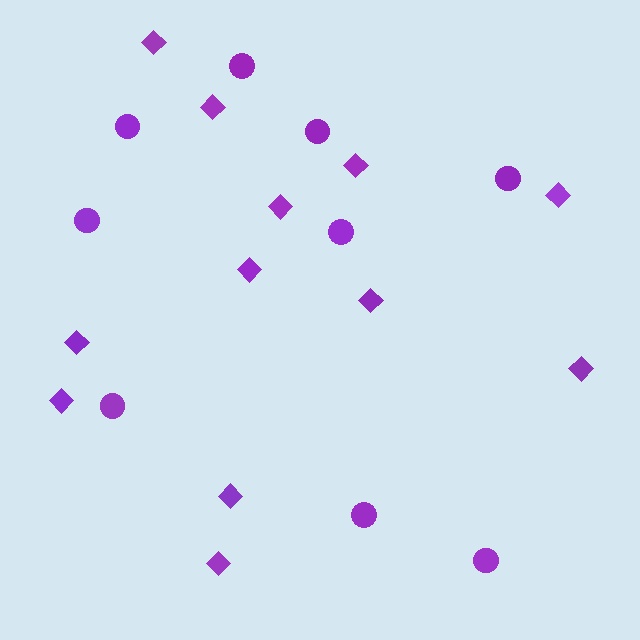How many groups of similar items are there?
There are 2 groups: one group of circles (9) and one group of diamonds (12).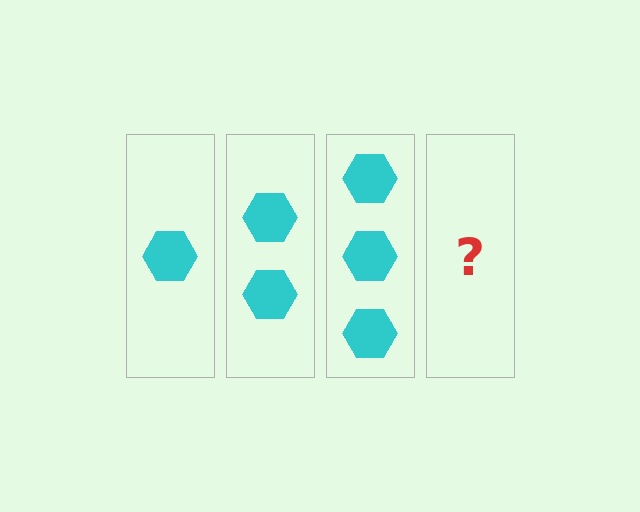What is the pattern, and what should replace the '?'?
The pattern is that each step adds one more hexagon. The '?' should be 4 hexagons.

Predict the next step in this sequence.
The next step is 4 hexagons.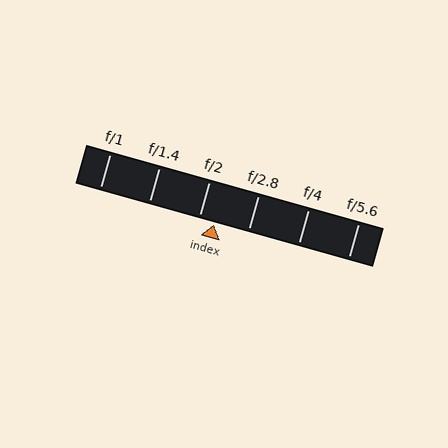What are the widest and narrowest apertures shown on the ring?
The widest aperture shown is f/1 and the narrowest is f/5.6.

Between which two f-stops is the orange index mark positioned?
The index mark is between f/2 and f/2.8.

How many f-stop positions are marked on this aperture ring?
There are 6 f-stop positions marked.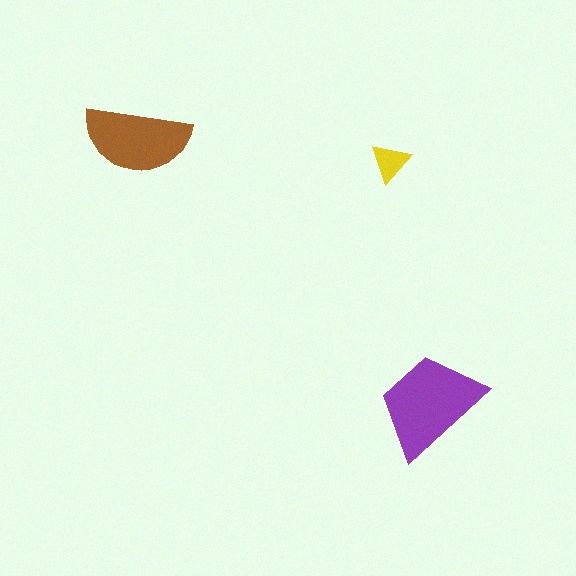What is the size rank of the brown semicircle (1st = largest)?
2nd.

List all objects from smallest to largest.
The yellow triangle, the brown semicircle, the purple trapezoid.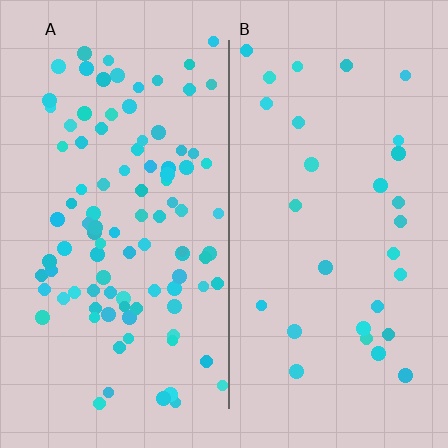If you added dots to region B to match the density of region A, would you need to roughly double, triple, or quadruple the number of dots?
Approximately triple.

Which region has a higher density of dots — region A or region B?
A (the left).